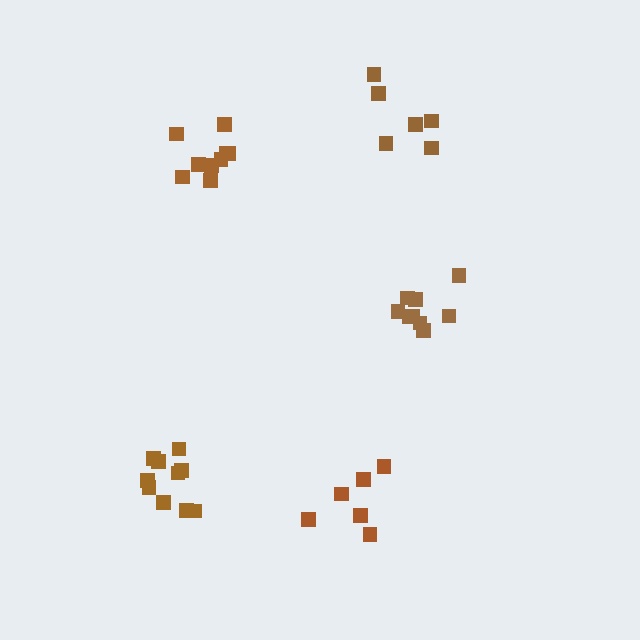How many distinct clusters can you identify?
There are 5 distinct clusters.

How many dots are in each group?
Group 1: 6 dots, Group 2: 6 dots, Group 3: 9 dots, Group 4: 9 dots, Group 5: 10 dots (40 total).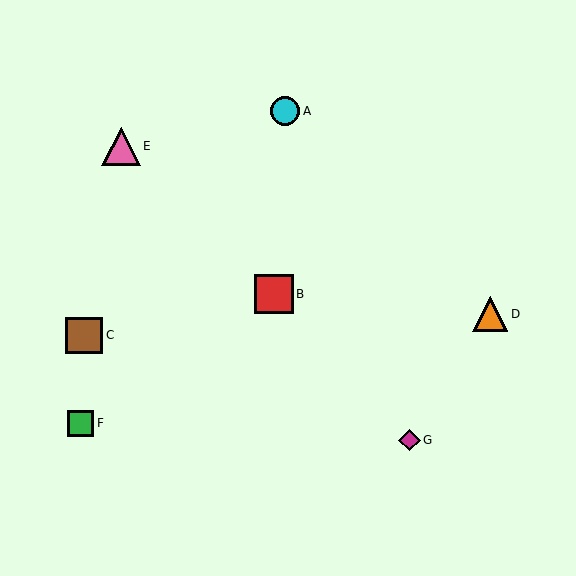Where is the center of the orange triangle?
The center of the orange triangle is at (490, 314).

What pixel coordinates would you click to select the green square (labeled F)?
Click at (81, 423) to select the green square F.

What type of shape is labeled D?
Shape D is an orange triangle.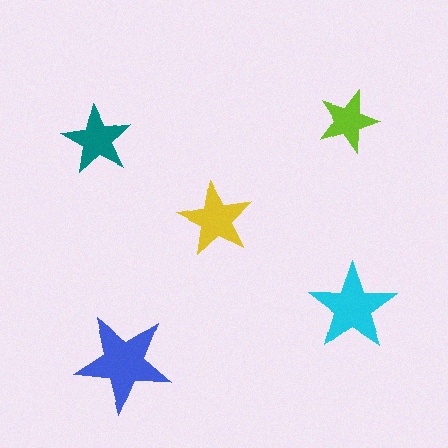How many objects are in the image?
There are 5 objects in the image.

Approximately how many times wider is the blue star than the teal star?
About 1.5 times wider.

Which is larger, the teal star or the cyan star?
The cyan one.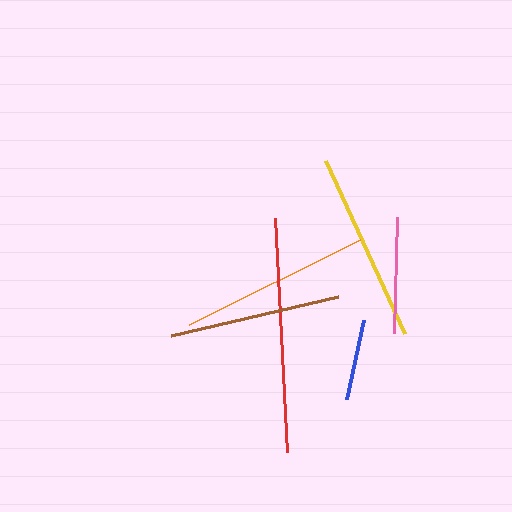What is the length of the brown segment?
The brown segment is approximately 171 pixels long.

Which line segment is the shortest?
The blue line is the shortest at approximately 81 pixels.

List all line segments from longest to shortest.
From longest to shortest: red, orange, yellow, brown, pink, blue.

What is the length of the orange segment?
The orange segment is approximately 191 pixels long.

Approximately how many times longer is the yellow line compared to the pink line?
The yellow line is approximately 1.6 times the length of the pink line.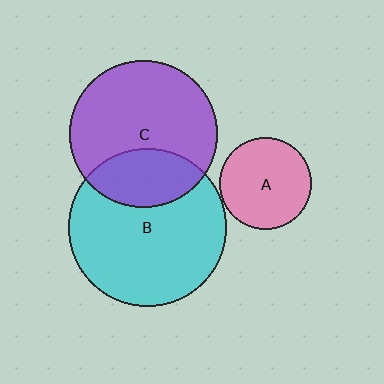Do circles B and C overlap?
Yes.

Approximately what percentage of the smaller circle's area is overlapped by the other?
Approximately 30%.